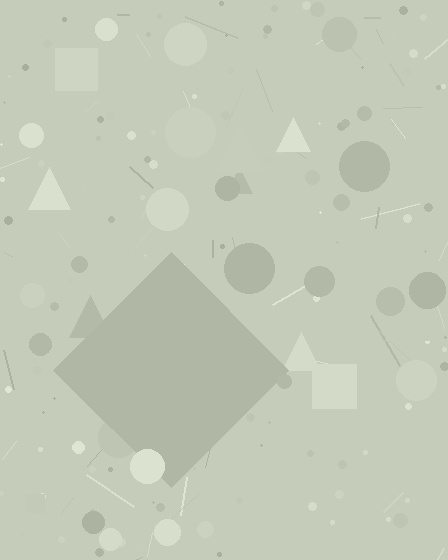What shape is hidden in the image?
A diamond is hidden in the image.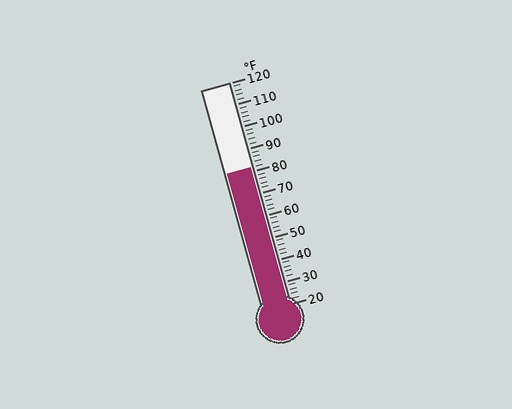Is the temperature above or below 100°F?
The temperature is below 100°F.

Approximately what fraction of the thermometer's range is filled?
The thermometer is filled to approximately 60% of its range.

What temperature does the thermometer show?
The thermometer shows approximately 82°F.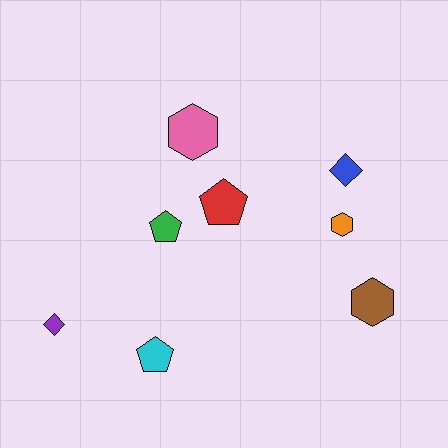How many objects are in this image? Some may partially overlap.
There are 8 objects.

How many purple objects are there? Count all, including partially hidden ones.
There is 1 purple object.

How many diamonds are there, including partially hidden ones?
There are 2 diamonds.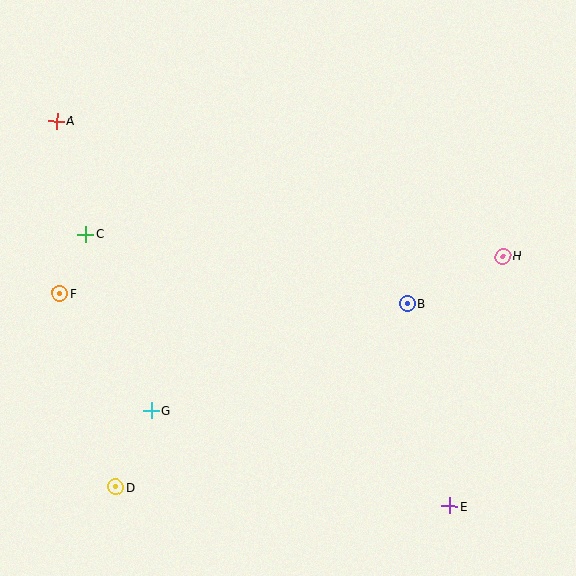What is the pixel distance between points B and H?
The distance between B and H is 107 pixels.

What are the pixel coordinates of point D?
Point D is at (116, 487).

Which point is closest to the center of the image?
Point B at (407, 304) is closest to the center.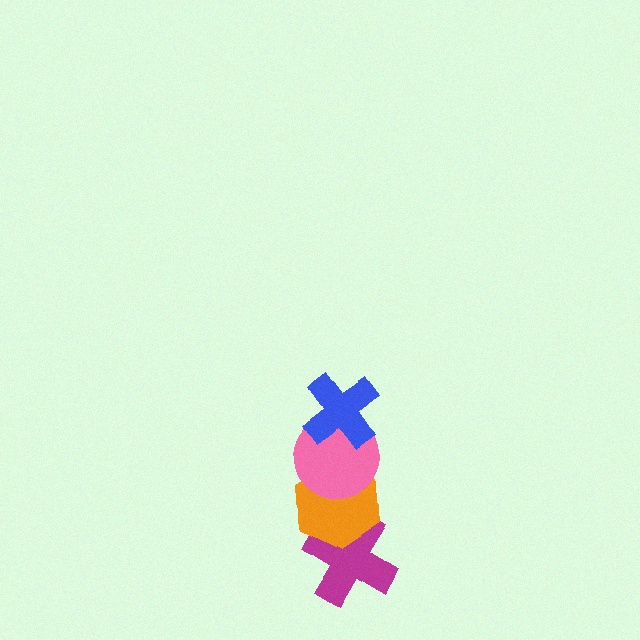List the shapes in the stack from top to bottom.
From top to bottom: the blue cross, the pink circle, the orange hexagon, the magenta cross.